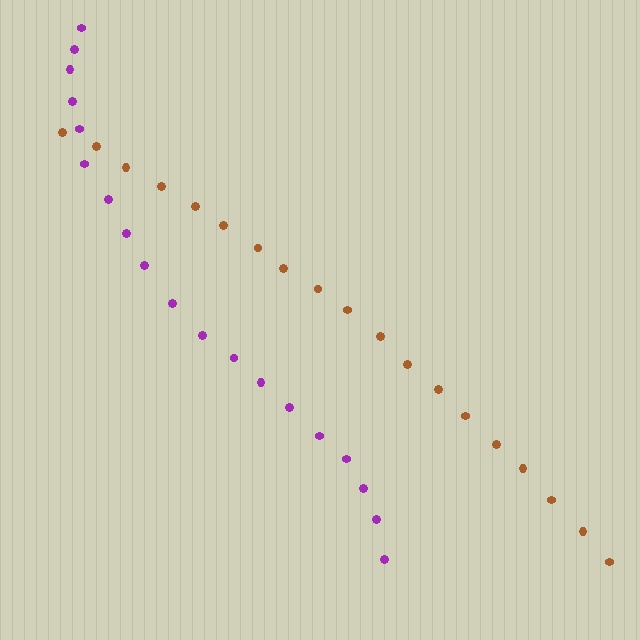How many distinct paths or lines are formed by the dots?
There are 2 distinct paths.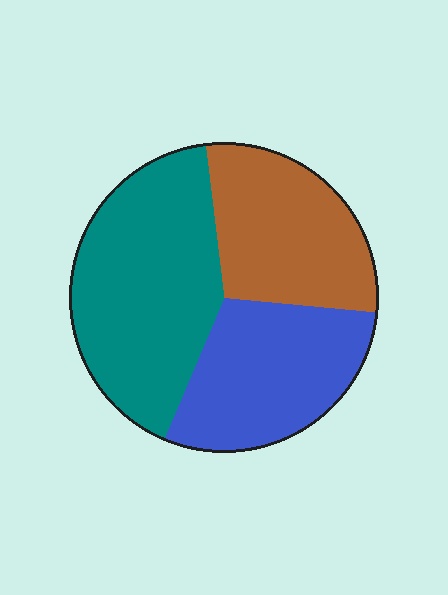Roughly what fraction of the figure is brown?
Brown takes up about one quarter (1/4) of the figure.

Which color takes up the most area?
Teal, at roughly 40%.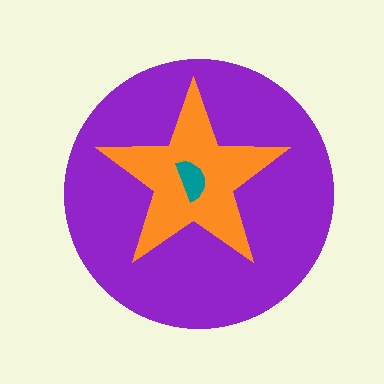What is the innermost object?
The teal semicircle.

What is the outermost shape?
The purple circle.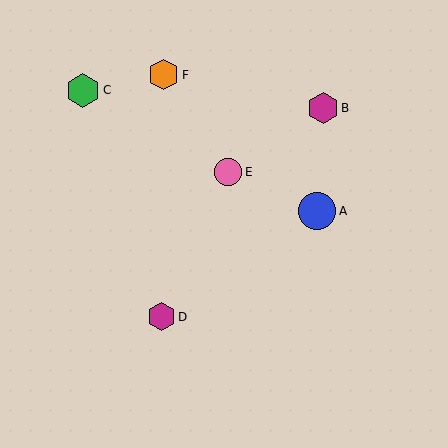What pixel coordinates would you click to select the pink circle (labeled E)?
Click at (228, 172) to select the pink circle E.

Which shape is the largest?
The blue circle (labeled A) is the largest.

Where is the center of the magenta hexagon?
The center of the magenta hexagon is at (161, 317).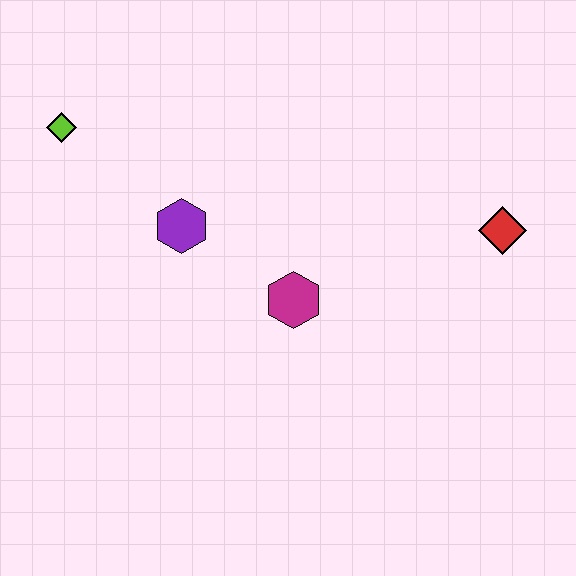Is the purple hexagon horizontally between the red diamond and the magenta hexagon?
No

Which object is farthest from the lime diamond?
The red diamond is farthest from the lime diamond.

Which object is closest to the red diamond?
The magenta hexagon is closest to the red diamond.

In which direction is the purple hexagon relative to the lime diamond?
The purple hexagon is to the right of the lime diamond.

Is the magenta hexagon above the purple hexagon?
No